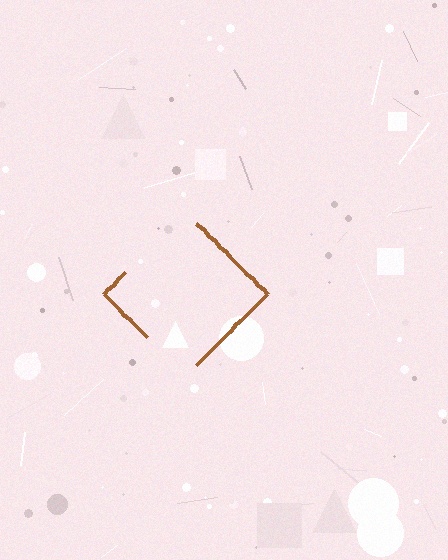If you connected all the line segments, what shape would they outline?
They would outline a diamond.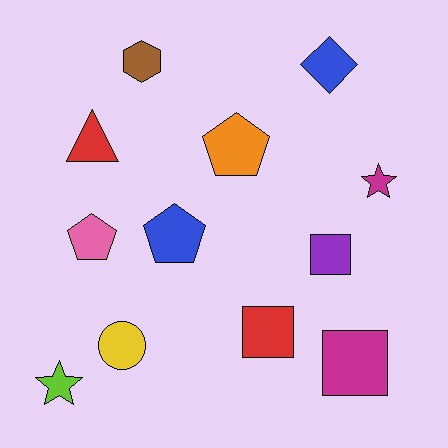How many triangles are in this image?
There is 1 triangle.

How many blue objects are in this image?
There are 2 blue objects.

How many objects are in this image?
There are 12 objects.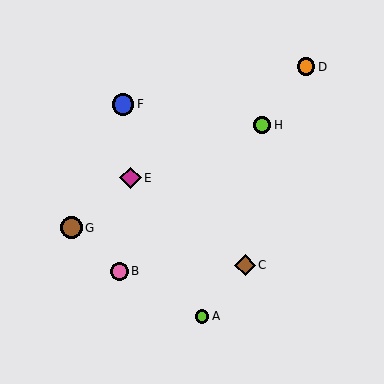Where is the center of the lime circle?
The center of the lime circle is at (262, 125).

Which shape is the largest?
The brown circle (labeled G) is the largest.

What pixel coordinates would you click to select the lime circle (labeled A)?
Click at (202, 316) to select the lime circle A.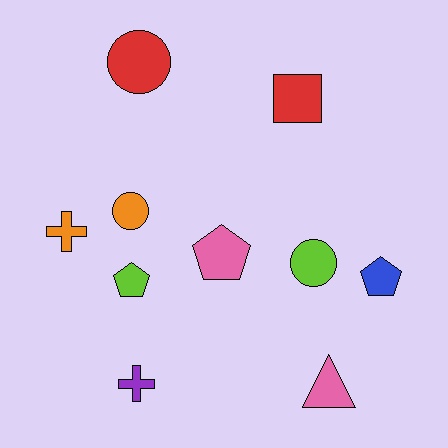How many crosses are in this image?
There are 2 crosses.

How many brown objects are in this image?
There are no brown objects.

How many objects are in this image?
There are 10 objects.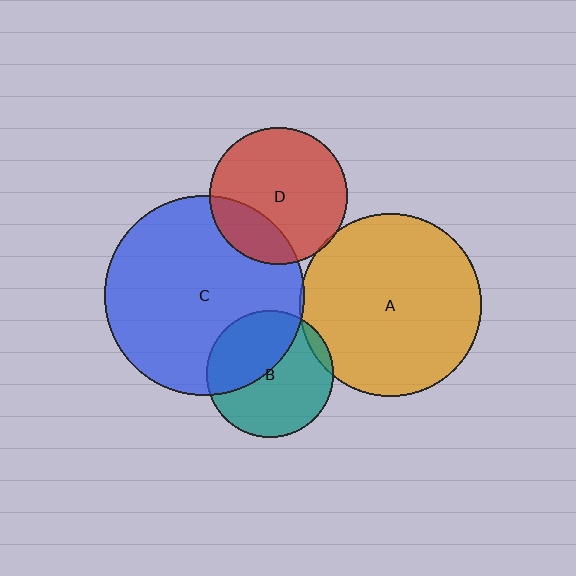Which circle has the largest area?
Circle C (blue).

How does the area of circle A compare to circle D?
Approximately 1.8 times.